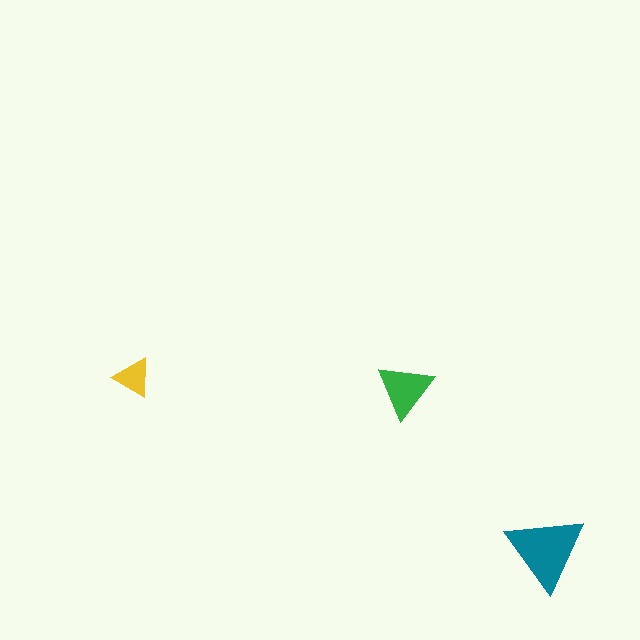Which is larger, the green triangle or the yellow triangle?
The green one.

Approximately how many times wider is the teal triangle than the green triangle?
About 1.5 times wider.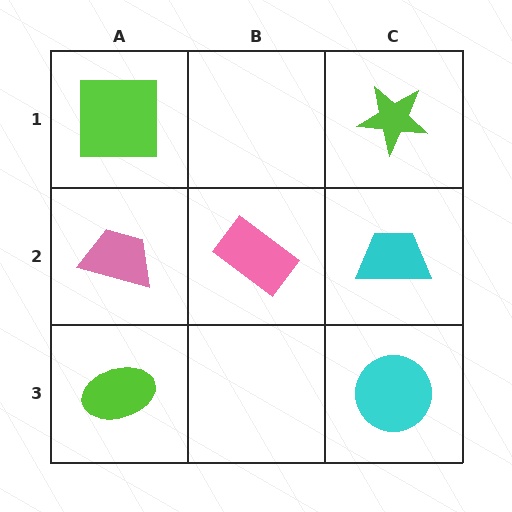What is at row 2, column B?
A pink rectangle.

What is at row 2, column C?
A cyan trapezoid.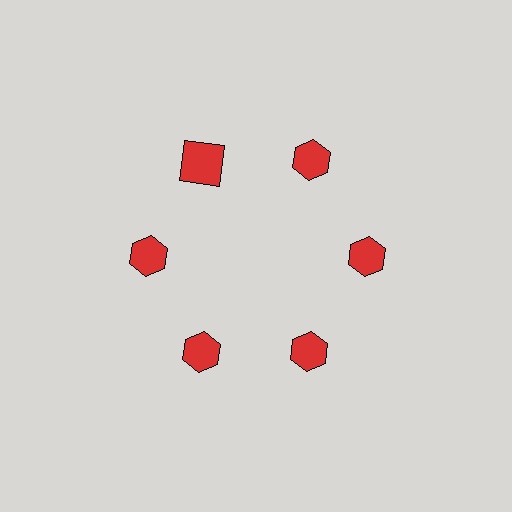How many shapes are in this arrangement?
There are 6 shapes arranged in a ring pattern.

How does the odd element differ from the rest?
It has a different shape: square instead of hexagon.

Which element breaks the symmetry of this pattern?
The red square at roughly the 11 o'clock position breaks the symmetry. All other shapes are red hexagons.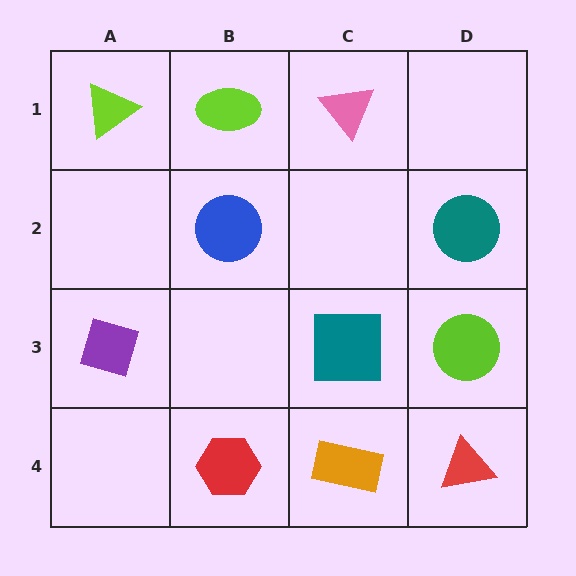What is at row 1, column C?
A pink triangle.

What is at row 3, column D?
A lime circle.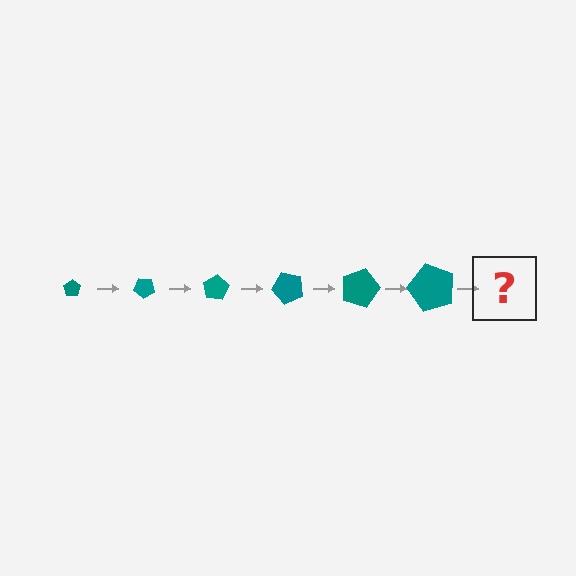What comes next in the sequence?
The next element should be a pentagon, larger than the previous one and rotated 240 degrees from the start.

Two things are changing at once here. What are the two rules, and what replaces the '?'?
The two rules are that the pentagon grows larger each step and it rotates 40 degrees each step. The '?' should be a pentagon, larger than the previous one and rotated 240 degrees from the start.